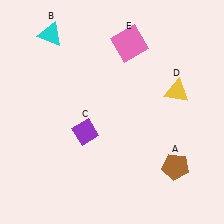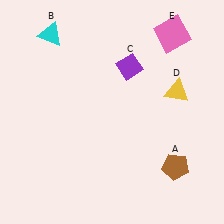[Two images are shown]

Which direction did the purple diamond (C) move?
The purple diamond (C) moved up.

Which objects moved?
The objects that moved are: the purple diamond (C), the pink square (E).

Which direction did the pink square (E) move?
The pink square (E) moved right.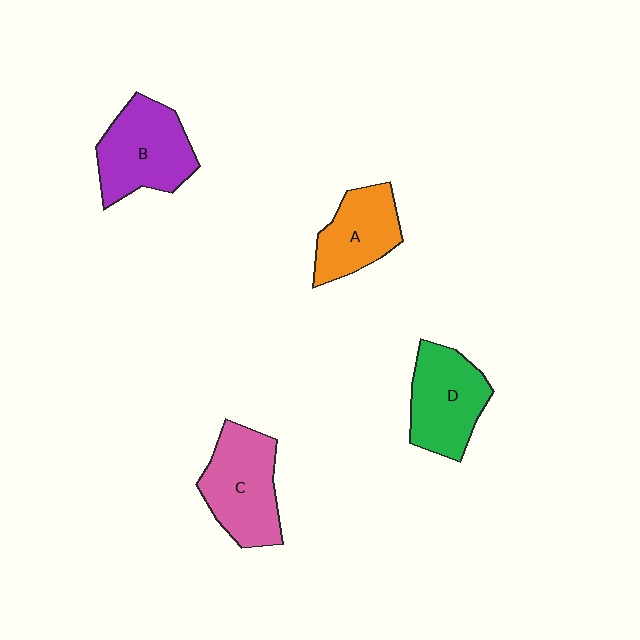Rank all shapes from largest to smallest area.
From largest to smallest: B (purple), C (pink), D (green), A (orange).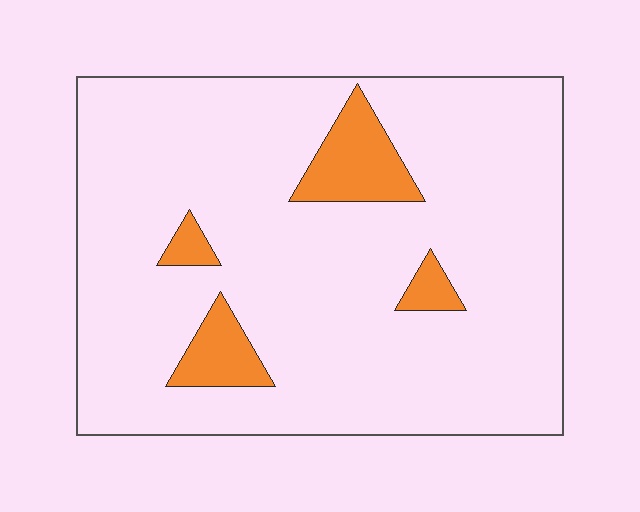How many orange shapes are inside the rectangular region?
4.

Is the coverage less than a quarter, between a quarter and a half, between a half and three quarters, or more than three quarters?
Less than a quarter.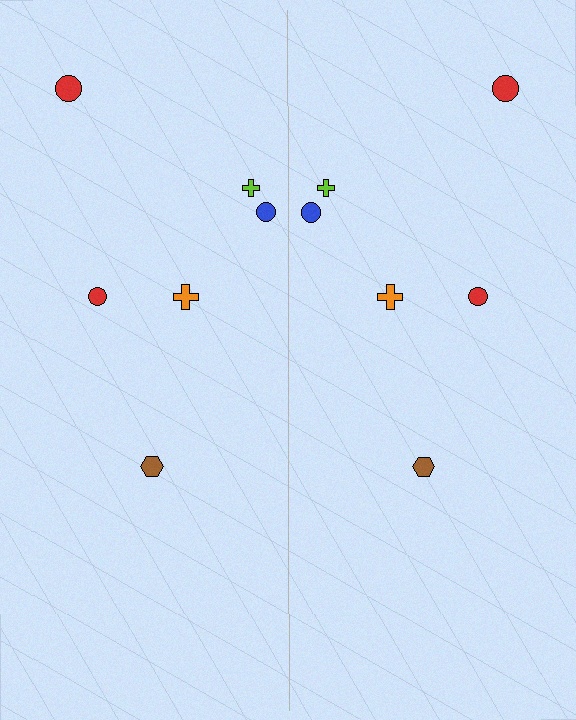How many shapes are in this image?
There are 12 shapes in this image.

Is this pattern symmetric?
Yes, this pattern has bilateral (reflection) symmetry.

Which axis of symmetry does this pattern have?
The pattern has a vertical axis of symmetry running through the center of the image.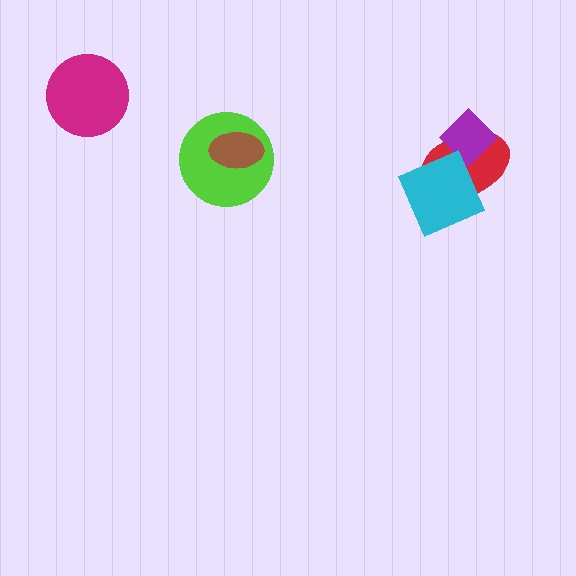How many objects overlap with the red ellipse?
2 objects overlap with the red ellipse.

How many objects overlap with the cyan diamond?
2 objects overlap with the cyan diamond.